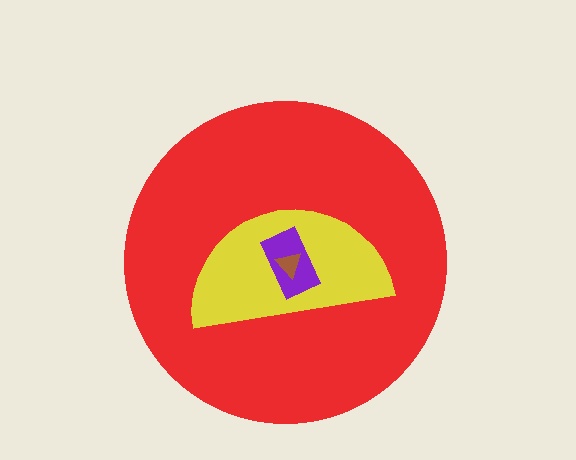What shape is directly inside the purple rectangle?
The brown triangle.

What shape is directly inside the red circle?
The yellow semicircle.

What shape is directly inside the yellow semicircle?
The purple rectangle.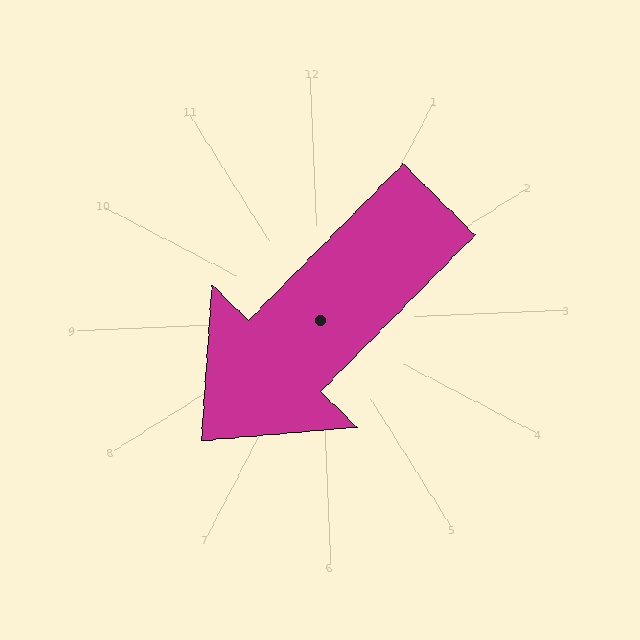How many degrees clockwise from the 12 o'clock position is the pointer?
Approximately 227 degrees.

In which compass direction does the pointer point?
Southwest.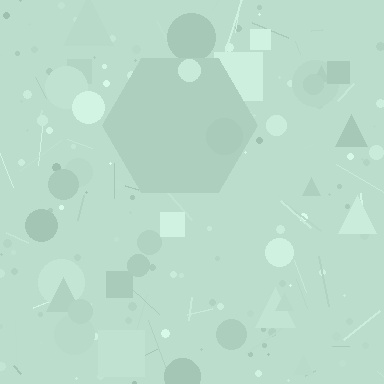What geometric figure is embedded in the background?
A hexagon is embedded in the background.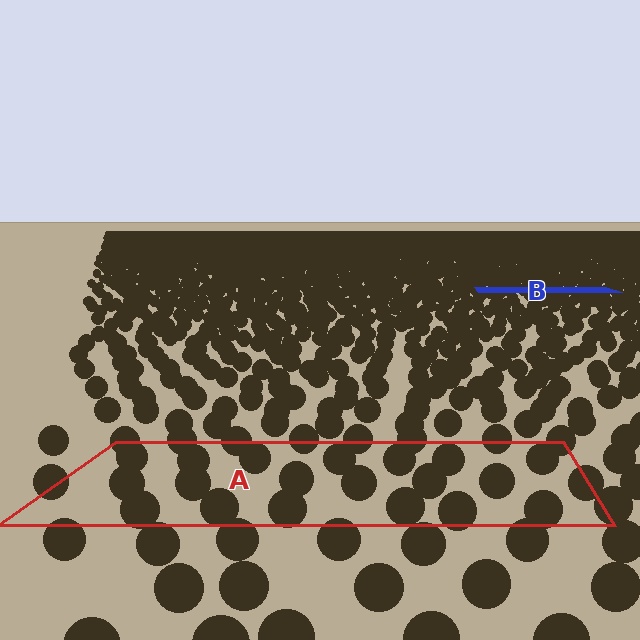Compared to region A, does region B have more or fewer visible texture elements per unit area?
Region B has more texture elements per unit area — they are packed more densely because it is farther away.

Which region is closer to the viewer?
Region A is closer. The texture elements there are larger and more spread out.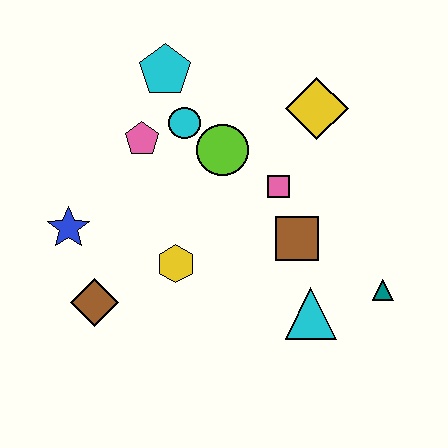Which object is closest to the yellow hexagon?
The brown diamond is closest to the yellow hexagon.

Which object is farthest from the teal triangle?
The blue star is farthest from the teal triangle.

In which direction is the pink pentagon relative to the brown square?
The pink pentagon is to the left of the brown square.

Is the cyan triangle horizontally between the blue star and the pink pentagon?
No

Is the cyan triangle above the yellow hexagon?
No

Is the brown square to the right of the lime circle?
Yes